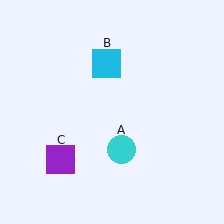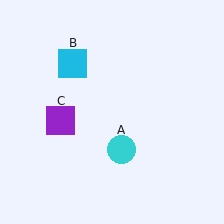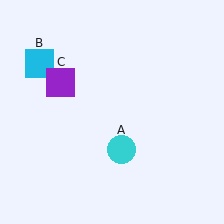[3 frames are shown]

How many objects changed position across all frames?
2 objects changed position: cyan square (object B), purple square (object C).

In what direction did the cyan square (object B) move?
The cyan square (object B) moved left.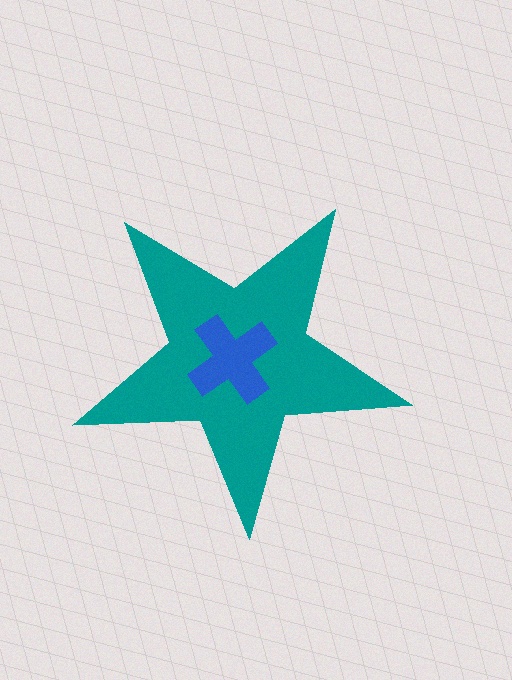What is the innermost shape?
The blue cross.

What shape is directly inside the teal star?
The blue cross.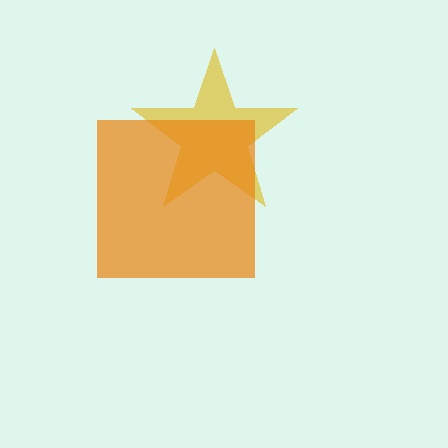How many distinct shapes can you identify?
There are 2 distinct shapes: a yellow star, an orange square.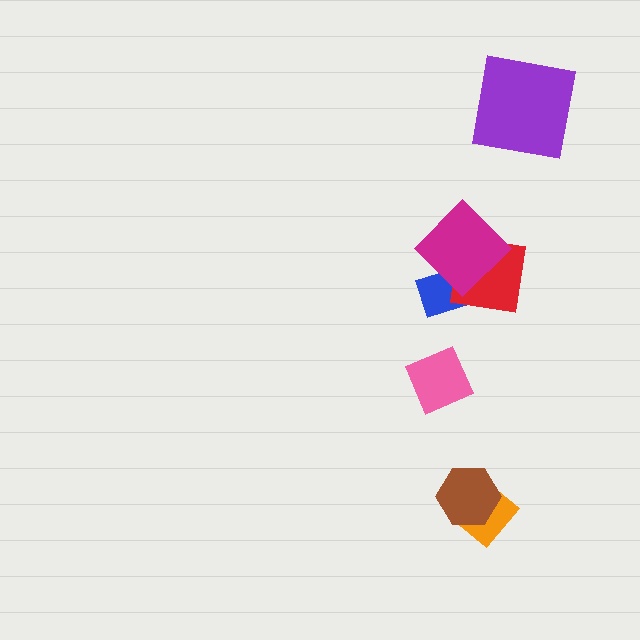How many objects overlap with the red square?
2 objects overlap with the red square.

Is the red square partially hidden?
Yes, it is partially covered by another shape.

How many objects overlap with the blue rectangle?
2 objects overlap with the blue rectangle.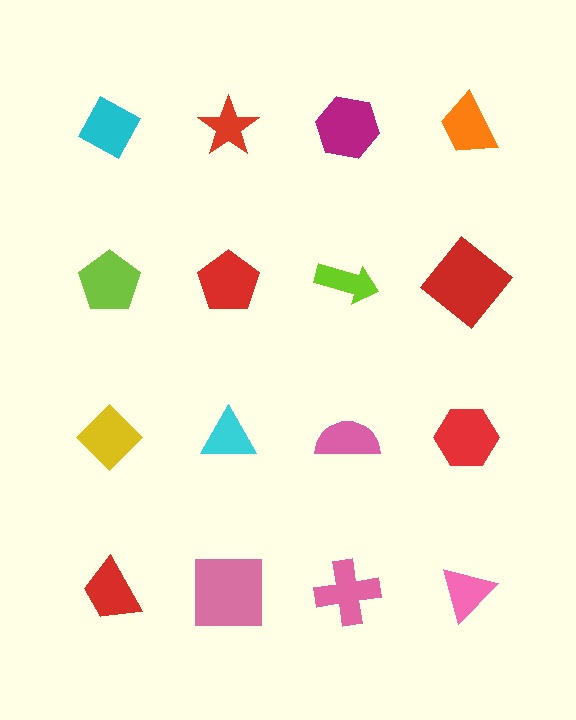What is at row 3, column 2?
A cyan triangle.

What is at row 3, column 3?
A pink semicircle.